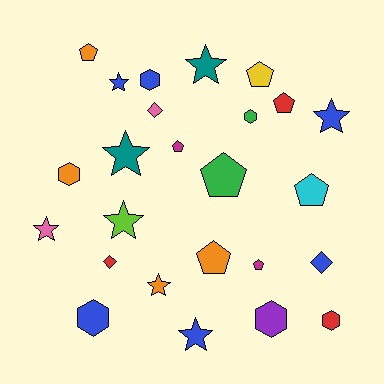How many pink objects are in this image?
There are 2 pink objects.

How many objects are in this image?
There are 25 objects.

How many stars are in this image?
There are 8 stars.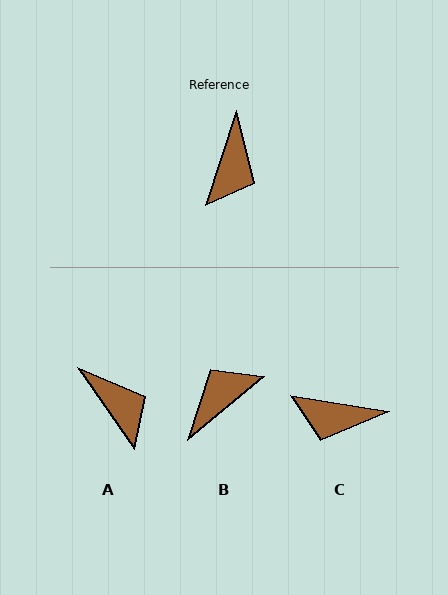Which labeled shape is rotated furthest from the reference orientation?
B, about 148 degrees away.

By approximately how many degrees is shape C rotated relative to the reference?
Approximately 81 degrees clockwise.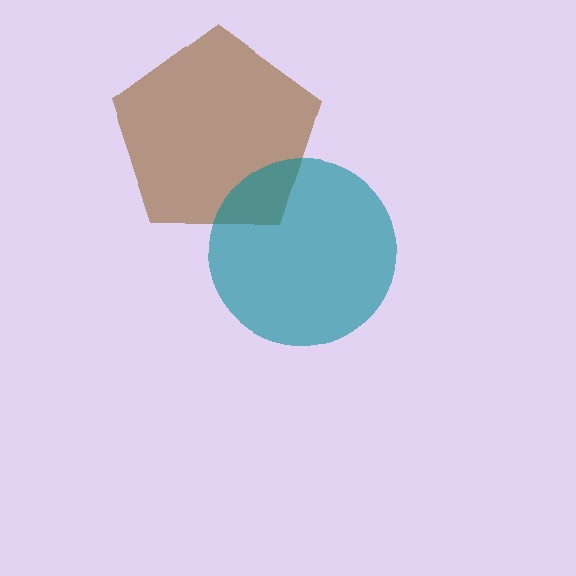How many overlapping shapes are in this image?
There are 2 overlapping shapes in the image.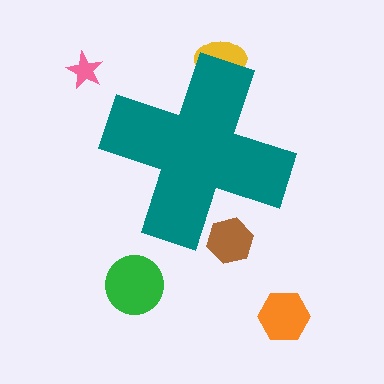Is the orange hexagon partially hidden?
No, the orange hexagon is fully visible.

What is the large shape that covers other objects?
A teal cross.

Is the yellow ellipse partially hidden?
Yes, the yellow ellipse is partially hidden behind the teal cross.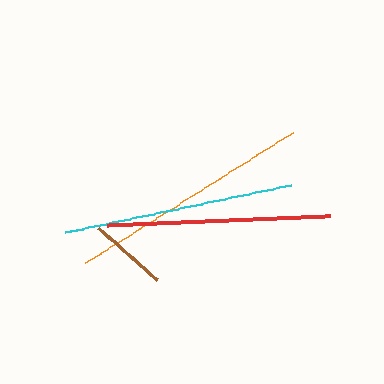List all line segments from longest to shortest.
From longest to shortest: orange, cyan, red, brown.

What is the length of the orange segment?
The orange segment is approximately 245 pixels long.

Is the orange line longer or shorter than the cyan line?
The orange line is longer than the cyan line.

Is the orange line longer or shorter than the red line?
The orange line is longer than the red line.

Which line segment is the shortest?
The brown line is the shortest at approximately 78 pixels.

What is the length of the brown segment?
The brown segment is approximately 78 pixels long.